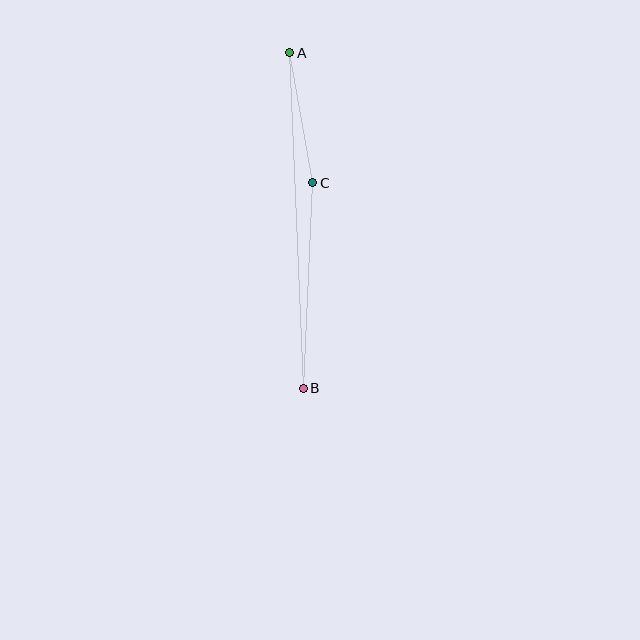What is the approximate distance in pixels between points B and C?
The distance between B and C is approximately 206 pixels.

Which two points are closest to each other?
Points A and C are closest to each other.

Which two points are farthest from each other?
Points A and B are farthest from each other.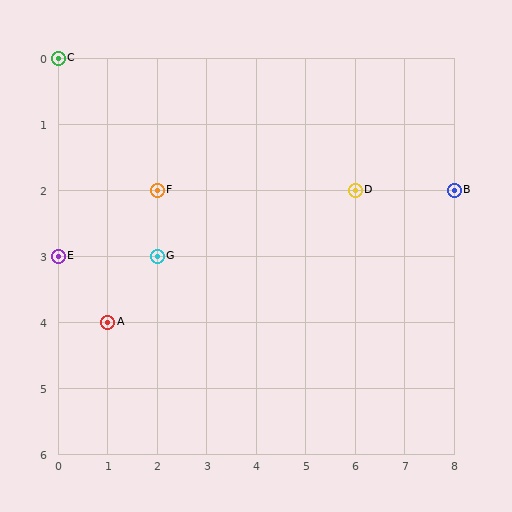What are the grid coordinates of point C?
Point C is at grid coordinates (0, 0).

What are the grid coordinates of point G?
Point G is at grid coordinates (2, 3).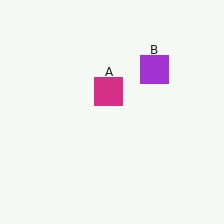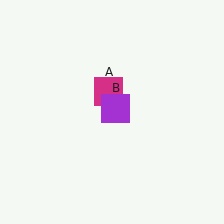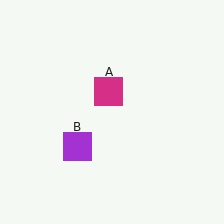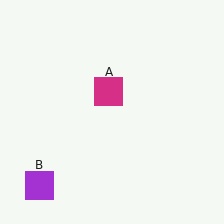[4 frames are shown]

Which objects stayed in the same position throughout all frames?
Magenta square (object A) remained stationary.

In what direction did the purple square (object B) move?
The purple square (object B) moved down and to the left.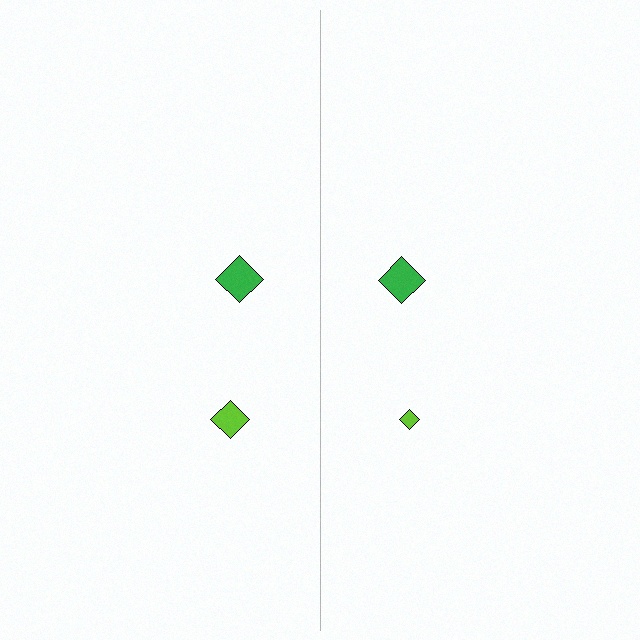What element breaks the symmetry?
The lime diamond on the right side has a different size than its mirror counterpart.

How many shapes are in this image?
There are 4 shapes in this image.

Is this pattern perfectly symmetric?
No, the pattern is not perfectly symmetric. The lime diamond on the right side has a different size than its mirror counterpart.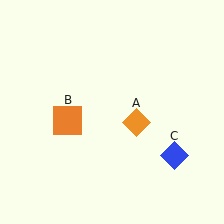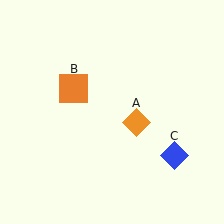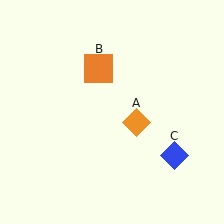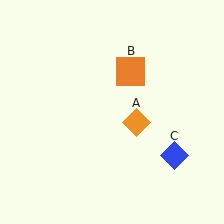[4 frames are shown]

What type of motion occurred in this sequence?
The orange square (object B) rotated clockwise around the center of the scene.